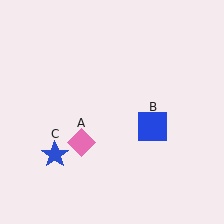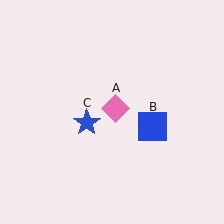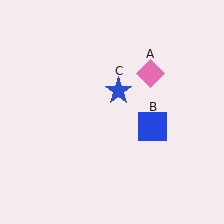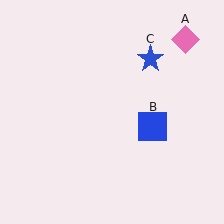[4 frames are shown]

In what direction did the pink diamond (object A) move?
The pink diamond (object A) moved up and to the right.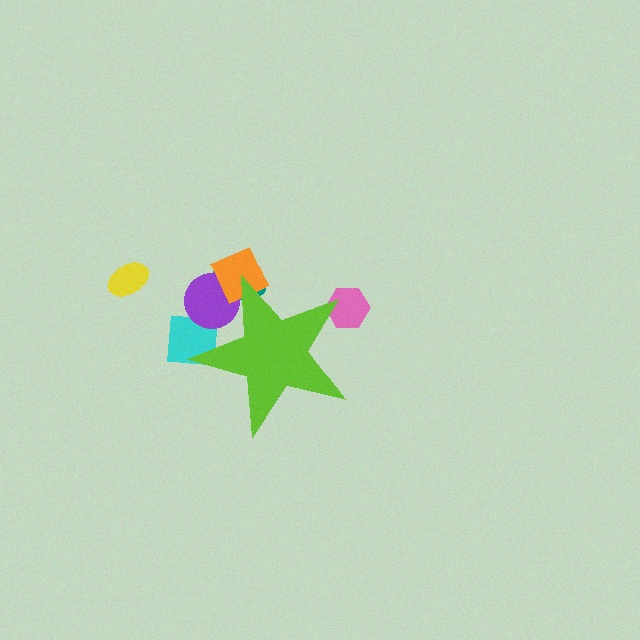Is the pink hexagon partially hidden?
Yes, the pink hexagon is partially hidden behind the lime star.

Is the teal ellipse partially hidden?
Yes, the teal ellipse is partially hidden behind the lime star.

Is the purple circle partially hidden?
Yes, the purple circle is partially hidden behind the lime star.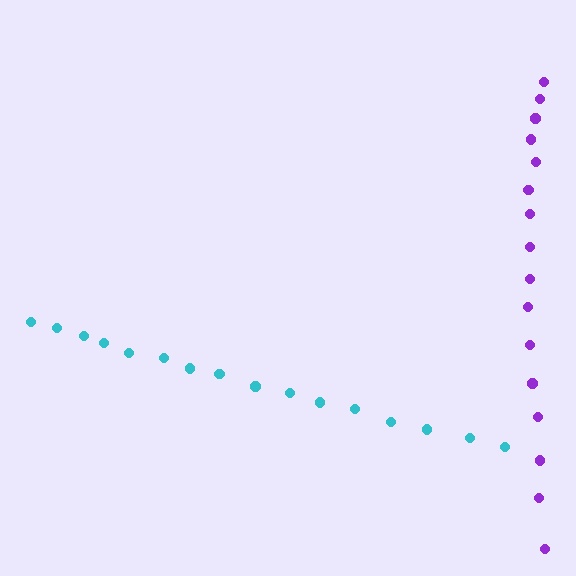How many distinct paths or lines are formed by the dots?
There are 2 distinct paths.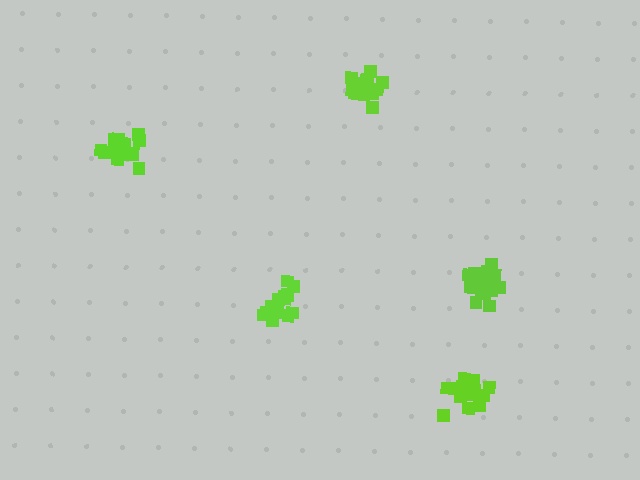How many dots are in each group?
Group 1: 20 dots, Group 2: 16 dots, Group 3: 15 dots, Group 4: 15 dots, Group 5: 15 dots (81 total).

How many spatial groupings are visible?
There are 5 spatial groupings.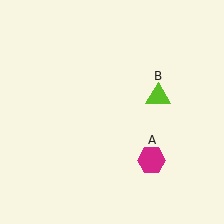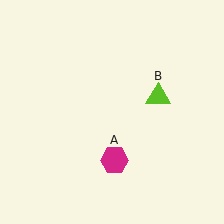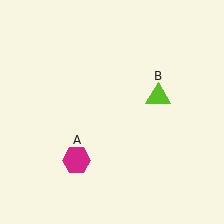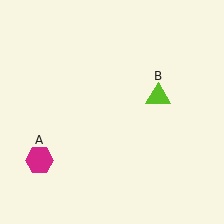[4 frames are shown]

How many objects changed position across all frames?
1 object changed position: magenta hexagon (object A).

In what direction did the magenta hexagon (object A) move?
The magenta hexagon (object A) moved left.